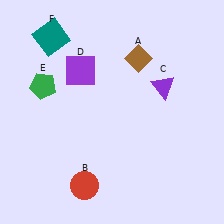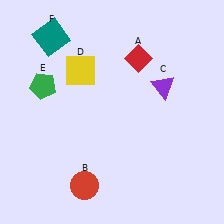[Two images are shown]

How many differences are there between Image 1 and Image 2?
There are 2 differences between the two images.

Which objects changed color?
A changed from brown to red. D changed from purple to yellow.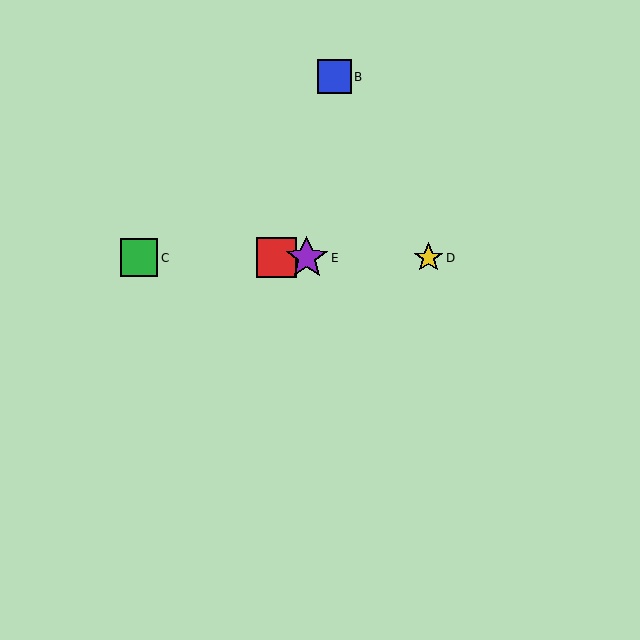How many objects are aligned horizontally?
4 objects (A, C, D, E) are aligned horizontally.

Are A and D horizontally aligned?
Yes, both are at y≈258.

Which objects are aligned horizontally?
Objects A, C, D, E are aligned horizontally.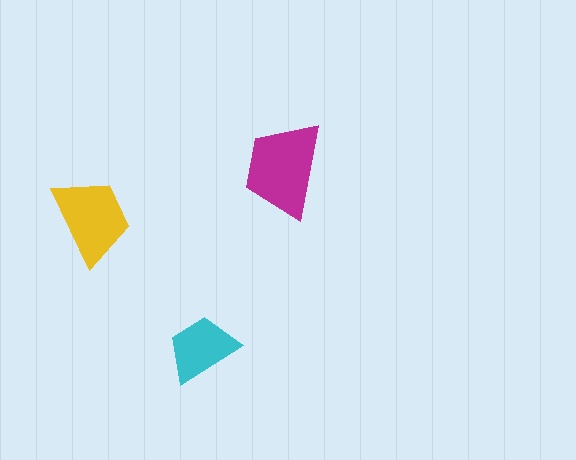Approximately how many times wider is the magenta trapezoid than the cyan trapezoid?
About 1.5 times wider.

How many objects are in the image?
There are 3 objects in the image.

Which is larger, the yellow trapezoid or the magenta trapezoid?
The magenta one.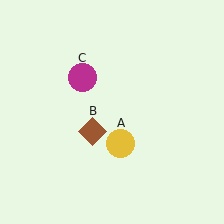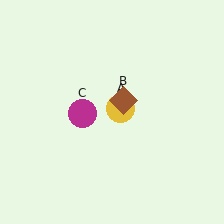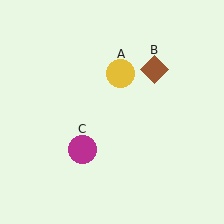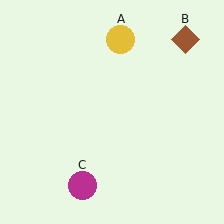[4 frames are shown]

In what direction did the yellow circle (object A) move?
The yellow circle (object A) moved up.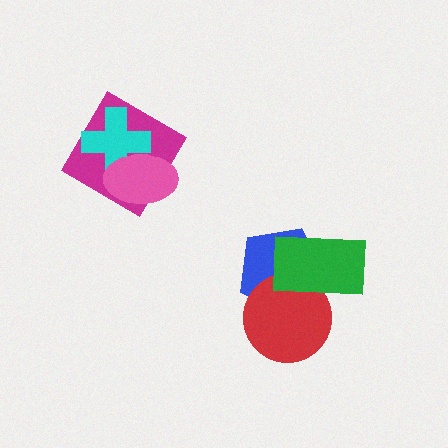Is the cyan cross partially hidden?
Yes, it is partially covered by another shape.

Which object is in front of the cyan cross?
The pink ellipse is in front of the cyan cross.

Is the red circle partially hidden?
Yes, it is partially covered by another shape.